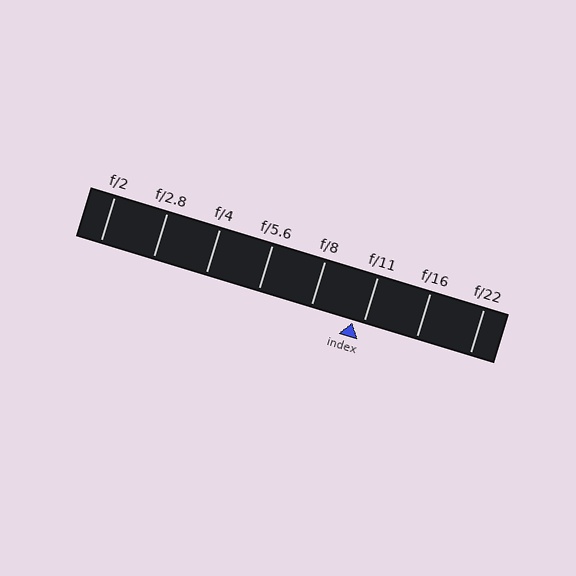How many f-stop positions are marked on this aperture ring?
There are 8 f-stop positions marked.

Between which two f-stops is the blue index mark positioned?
The index mark is between f/8 and f/11.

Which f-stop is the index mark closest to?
The index mark is closest to f/11.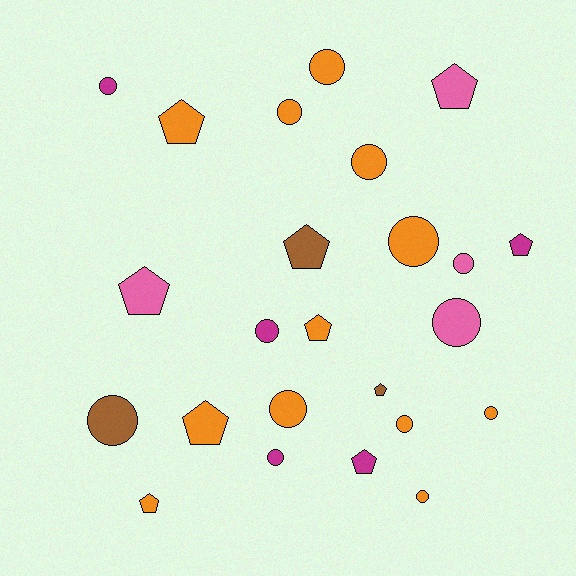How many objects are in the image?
There are 24 objects.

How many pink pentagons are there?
There are 2 pink pentagons.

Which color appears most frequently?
Orange, with 12 objects.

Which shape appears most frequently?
Circle, with 14 objects.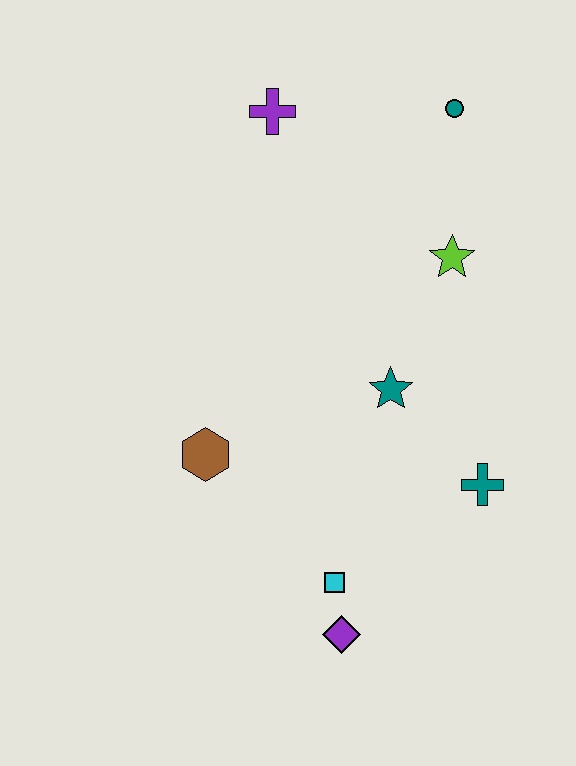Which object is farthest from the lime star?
The purple diamond is farthest from the lime star.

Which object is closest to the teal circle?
The lime star is closest to the teal circle.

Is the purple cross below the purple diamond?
No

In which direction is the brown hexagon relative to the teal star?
The brown hexagon is to the left of the teal star.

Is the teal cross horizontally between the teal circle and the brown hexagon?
No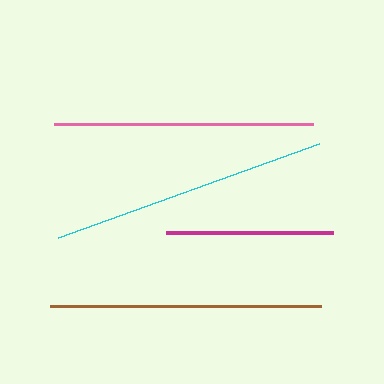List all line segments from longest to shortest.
From longest to shortest: cyan, brown, pink, magenta.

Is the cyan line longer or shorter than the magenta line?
The cyan line is longer than the magenta line.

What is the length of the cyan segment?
The cyan segment is approximately 277 pixels long.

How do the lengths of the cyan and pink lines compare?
The cyan and pink lines are approximately the same length.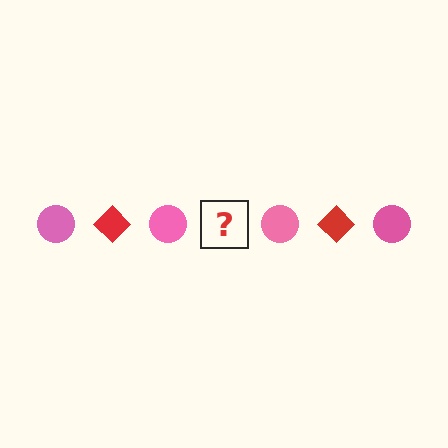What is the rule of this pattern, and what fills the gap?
The rule is that the pattern alternates between pink circle and red diamond. The gap should be filled with a red diamond.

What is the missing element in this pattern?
The missing element is a red diamond.